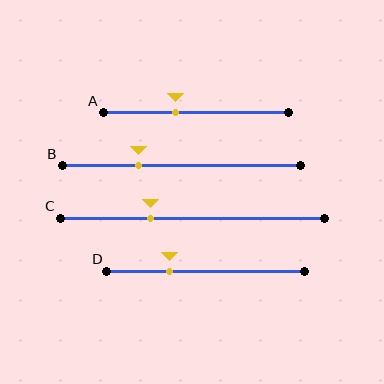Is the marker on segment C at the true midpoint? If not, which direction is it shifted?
No, the marker on segment C is shifted to the left by about 16% of the segment length.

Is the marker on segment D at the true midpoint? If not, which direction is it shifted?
No, the marker on segment D is shifted to the left by about 18% of the segment length.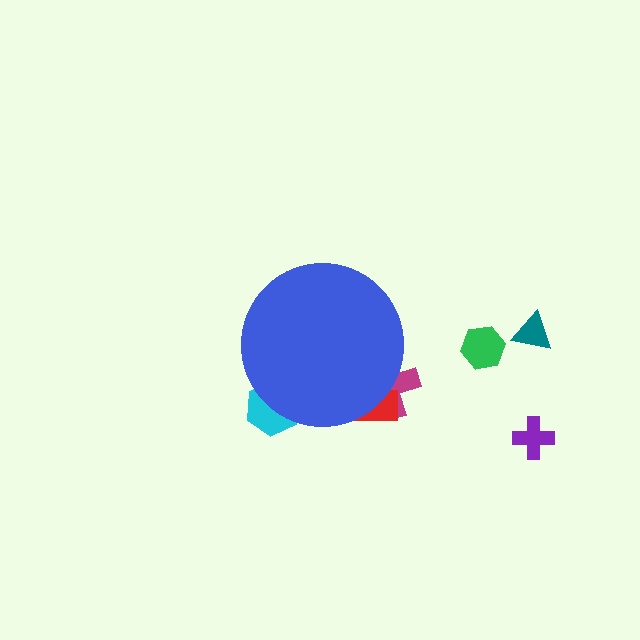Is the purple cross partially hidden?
No, the purple cross is fully visible.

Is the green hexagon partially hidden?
No, the green hexagon is fully visible.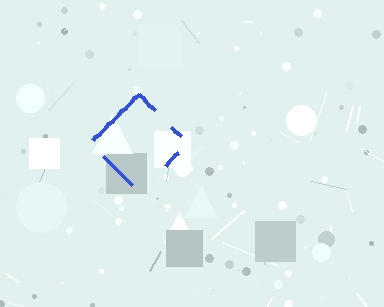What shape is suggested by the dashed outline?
The dashed outline suggests a diamond.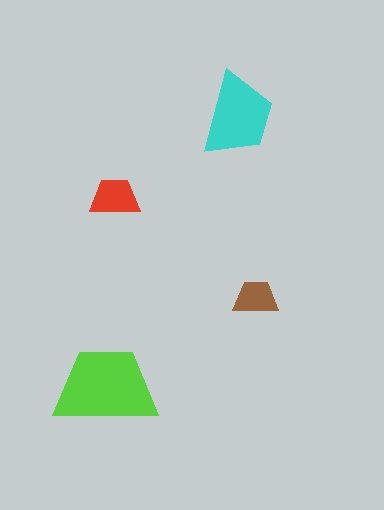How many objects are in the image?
There are 4 objects in the image.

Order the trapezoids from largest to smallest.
the lime one, the cyan one, the red one, the brown one.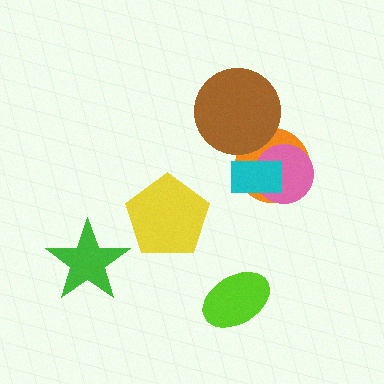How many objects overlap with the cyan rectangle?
2 objects overlap with the cyan rectangle.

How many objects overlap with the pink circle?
2 objects overlap with the pink circle.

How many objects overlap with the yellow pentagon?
0 objects overlap with the yellow pentagon.